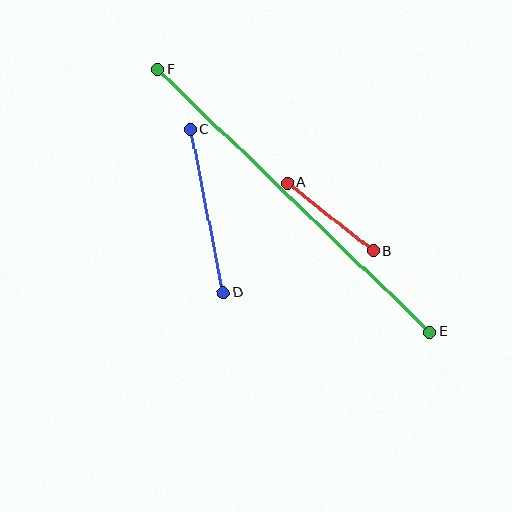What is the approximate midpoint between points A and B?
The midpoint is at approximately (330, 217) pixels.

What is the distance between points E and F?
The distance is approximately 378 pixels.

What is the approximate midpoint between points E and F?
The midpoint is at approximately (294, 201) pixels.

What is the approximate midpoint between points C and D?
The midpoint is at approximately (207, 211) pixels.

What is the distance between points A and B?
The distance is approximately 110 pixels.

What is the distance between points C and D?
The distance is approximately 167 pixels.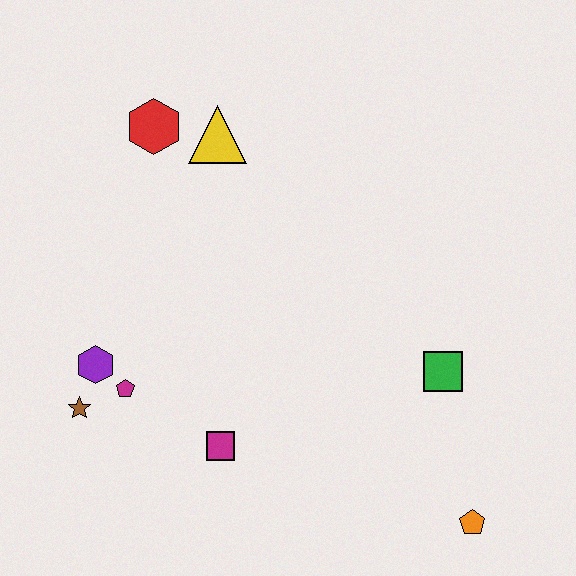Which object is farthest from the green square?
The red hexagon is farthest from the green square.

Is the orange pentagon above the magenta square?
No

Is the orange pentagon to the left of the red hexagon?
No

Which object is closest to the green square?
The orange pentagon is closest to the green square.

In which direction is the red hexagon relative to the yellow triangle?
The red hexagon is to the left of the yellow triangle.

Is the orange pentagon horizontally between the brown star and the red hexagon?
No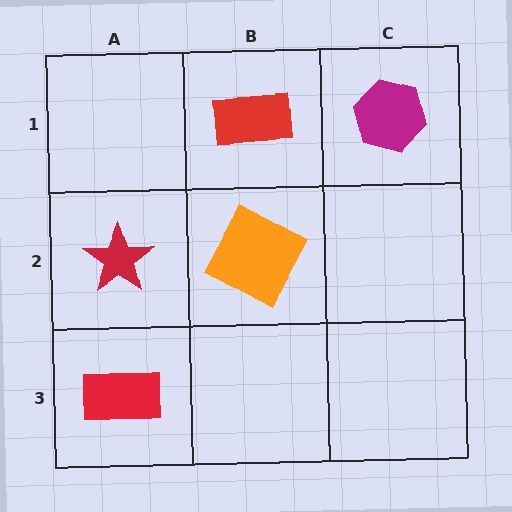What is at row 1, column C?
A magenta hexagon.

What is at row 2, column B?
An orange square.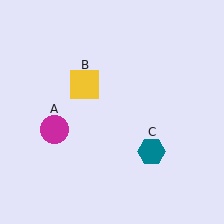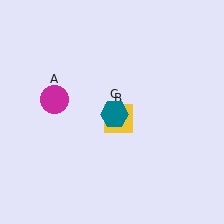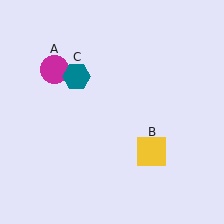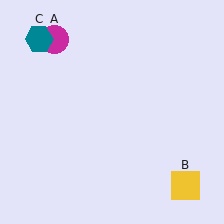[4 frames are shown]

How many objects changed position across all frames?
3 objects changed position: magenta circle (object A), yellow square (object B), teal hexagon (object C).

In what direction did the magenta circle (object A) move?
The magenta circle (object A) moved up.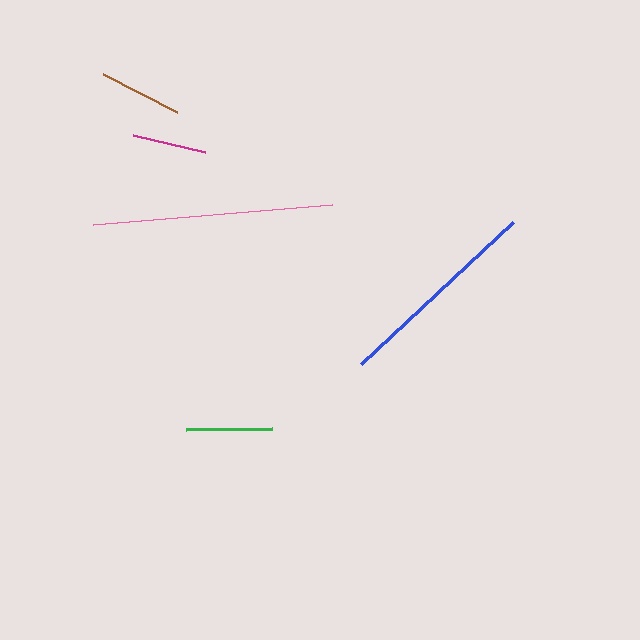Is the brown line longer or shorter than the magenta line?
The brown line is longer than the magenta line.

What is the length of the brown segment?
The brown segment is approximately 83 pixels long.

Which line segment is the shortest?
The magenta line is the shortest at approximately 74 pixels.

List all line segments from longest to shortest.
From longest to shortest: pink, blue, green, brown, magenta.